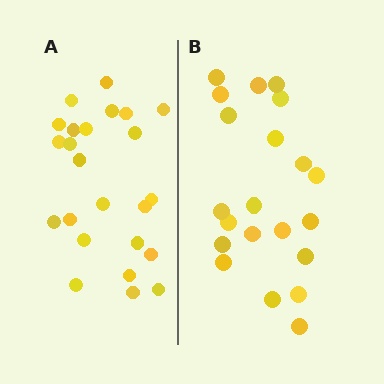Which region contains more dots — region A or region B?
Region A (the left region) has more dots.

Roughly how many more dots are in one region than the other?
Region A has just a few more — roughly 2 or 3 more dots than region B.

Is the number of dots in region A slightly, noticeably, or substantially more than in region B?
Region A has only slightly more — the two regions are fairly close. The ratio is roughly 1.1 to 1.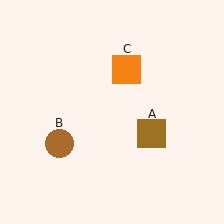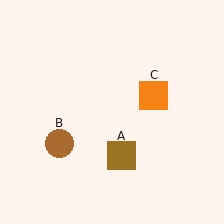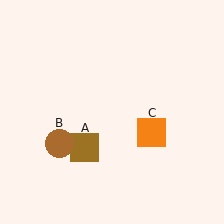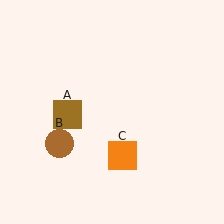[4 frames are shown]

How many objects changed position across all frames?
2 objects changed position: brown square (object A), orange square (object C).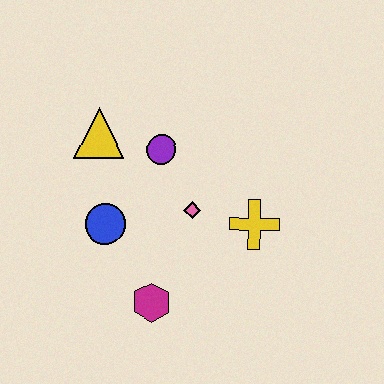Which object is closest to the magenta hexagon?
The blue circle is closest to the magenta hexagon.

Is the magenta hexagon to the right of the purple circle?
No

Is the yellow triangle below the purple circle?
No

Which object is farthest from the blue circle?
The yellow cross is farthest from the blue circle.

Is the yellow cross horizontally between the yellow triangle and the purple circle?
No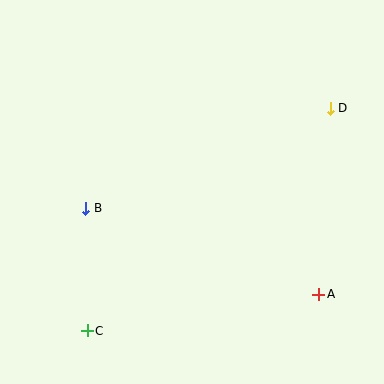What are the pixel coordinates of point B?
Point B is at (86, 208).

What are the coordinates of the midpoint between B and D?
The midpoint between B and D is at (208, 158).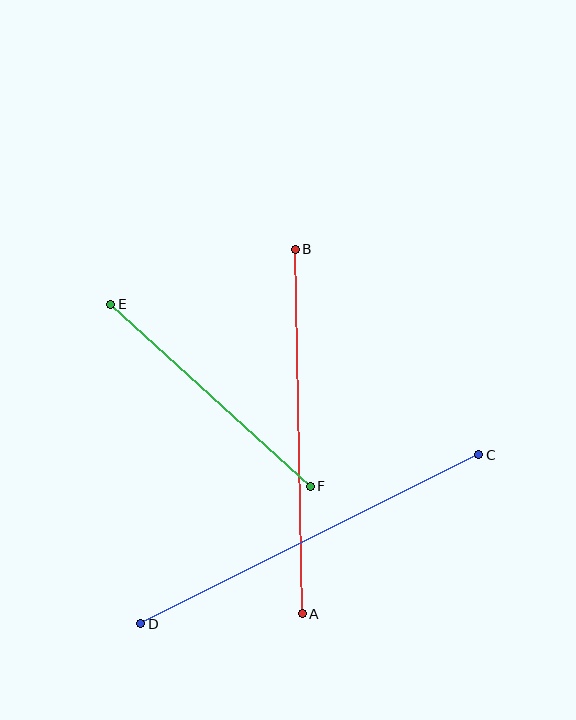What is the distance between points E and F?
The distance is approximately 270 pixels.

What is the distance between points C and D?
The distance is approximately 378 pixels.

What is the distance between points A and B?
The distance is approximately 365 pixels.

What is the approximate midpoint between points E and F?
The midpoint is at approximately (211, 395) pixels.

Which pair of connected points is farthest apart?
Points C and D are farthest apart.